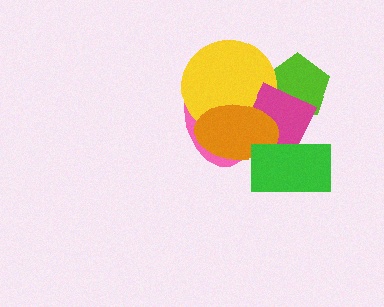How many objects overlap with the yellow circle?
4 objects overlap with the yellow circle.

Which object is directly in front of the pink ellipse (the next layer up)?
The yellow circle is directly in front of the pink ellipse.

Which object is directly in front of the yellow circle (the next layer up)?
The magenta diamond is directly in front of the yellow circle.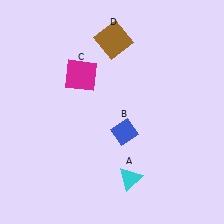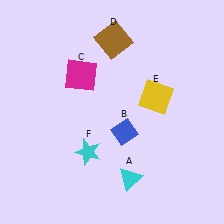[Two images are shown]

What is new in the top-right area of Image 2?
A yellow square (E) was added in the top-right area of Image 2.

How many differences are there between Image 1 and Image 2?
There are 2 differences between the two images.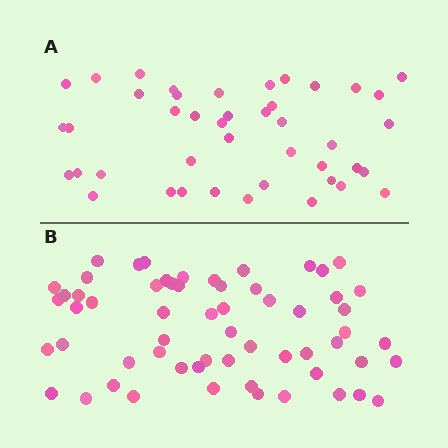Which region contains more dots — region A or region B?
Region B (the bottom region) has more dots.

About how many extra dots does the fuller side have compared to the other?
Region B has approximately 15 more dots than region A.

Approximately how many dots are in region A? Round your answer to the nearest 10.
About 40 dots. (The exact count is 43, which rounds to 40.)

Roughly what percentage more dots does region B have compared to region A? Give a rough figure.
About 40% more.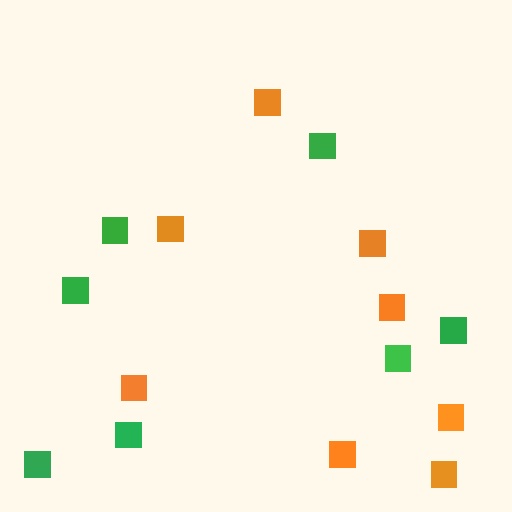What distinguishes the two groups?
There are 2 groups: one group of orange squares (8) and one group of green squares (7).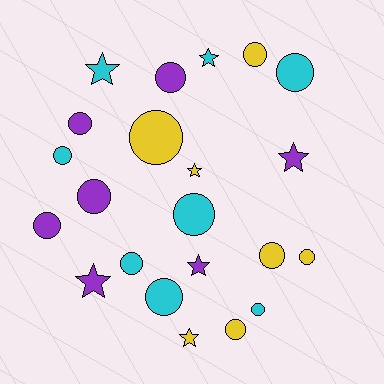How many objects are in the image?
There are 22 objects.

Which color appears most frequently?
Cyan, with 8 objects.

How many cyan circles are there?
There are 6 cyan circles.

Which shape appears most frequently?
Circle, with 15 objects.